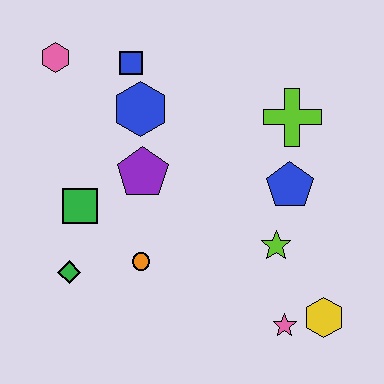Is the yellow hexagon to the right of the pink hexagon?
Yes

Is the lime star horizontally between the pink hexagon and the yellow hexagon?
Yes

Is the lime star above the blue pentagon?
No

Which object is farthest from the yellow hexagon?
The pink hexagon is farthest from the yellow hexagon.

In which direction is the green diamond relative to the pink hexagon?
The green diamond is below the pink hexagon.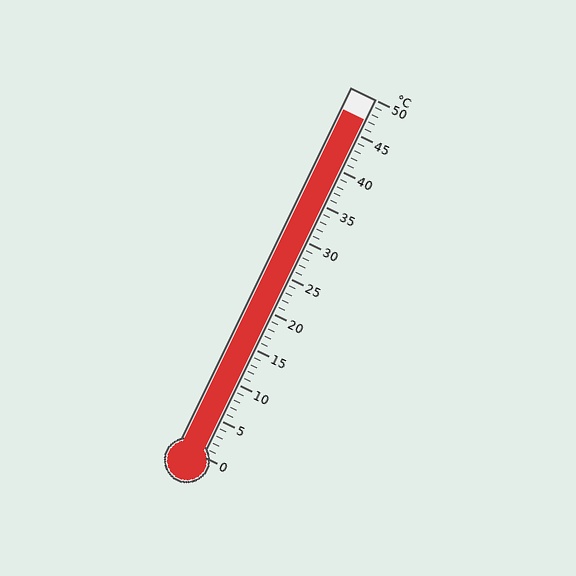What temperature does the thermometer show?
The thermometer shows approximately 47°C.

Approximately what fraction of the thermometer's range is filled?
The thermometer is filled to approximately 95% of its range.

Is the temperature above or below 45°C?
The temperature is above 45°C.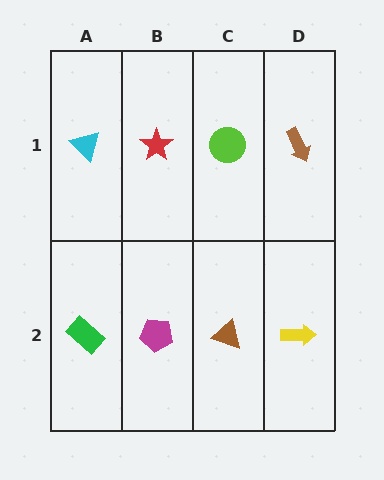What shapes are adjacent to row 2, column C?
A lime circle (row 1, column C), a magenta pentagon (row 2, column B), a yellow arrow (row 2, column D).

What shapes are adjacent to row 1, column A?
A green rectangle (row 2, column A), a red star (row 1, column B).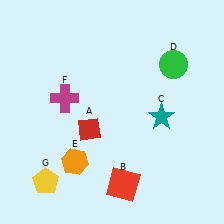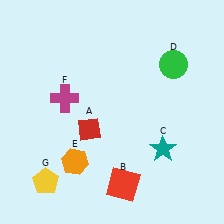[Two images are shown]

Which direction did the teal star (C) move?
The teal star (C) moved down.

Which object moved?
The teal star (C) moved down.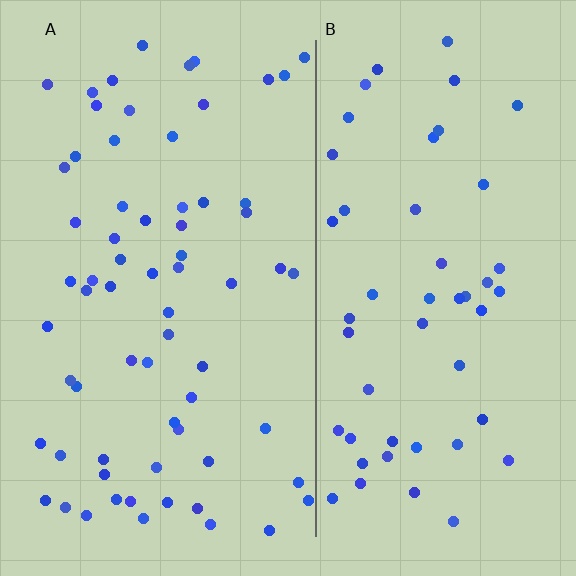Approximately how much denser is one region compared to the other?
Approximately 1.3× — region A over region B.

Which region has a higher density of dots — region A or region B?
A (the left).